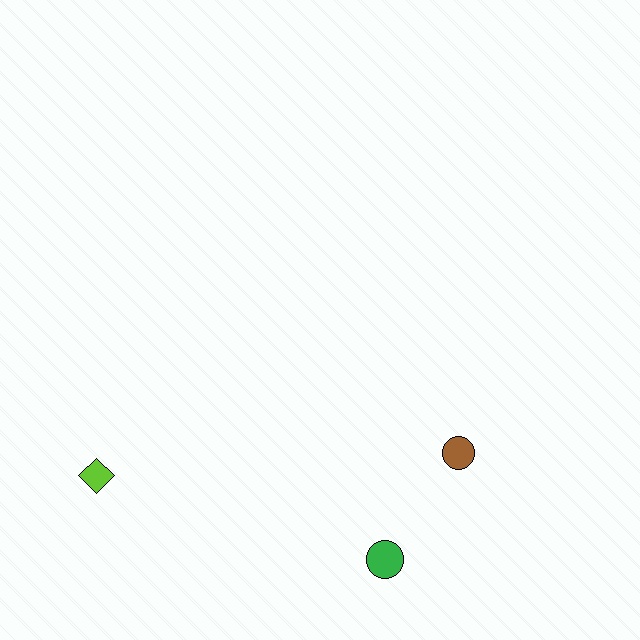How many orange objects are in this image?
There are no orange objects.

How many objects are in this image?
There are 3 objects.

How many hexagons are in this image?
There are no hexagons.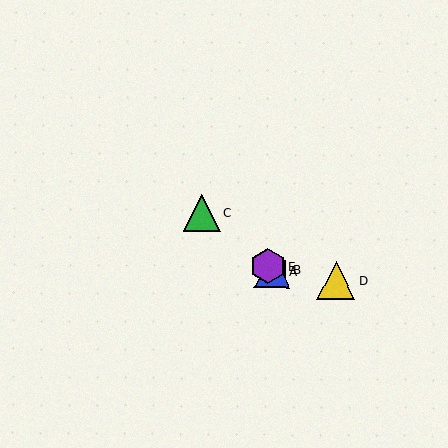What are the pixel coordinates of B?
Object B is at (272, 270).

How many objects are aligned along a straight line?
4 objects (A, B, C, E) are aligned along a straight line.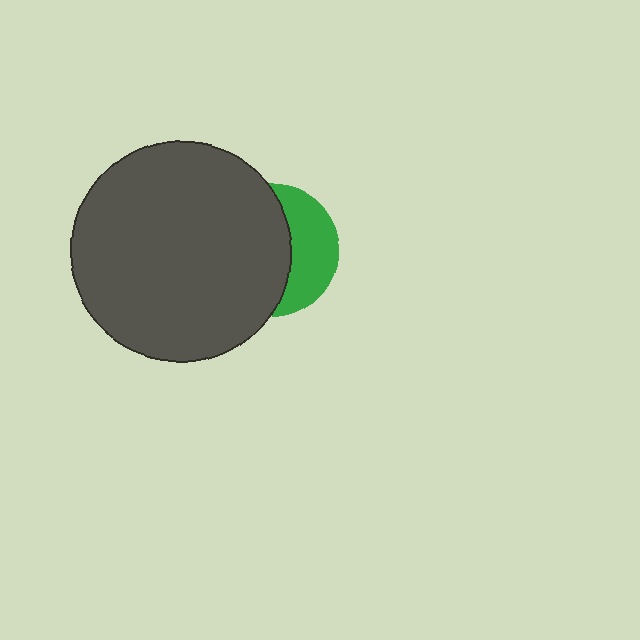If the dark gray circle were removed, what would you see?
You would see the complete green circle.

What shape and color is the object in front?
The object in front is a dark gray circle.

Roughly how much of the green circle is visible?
A small part of it is visible (roughly 39%).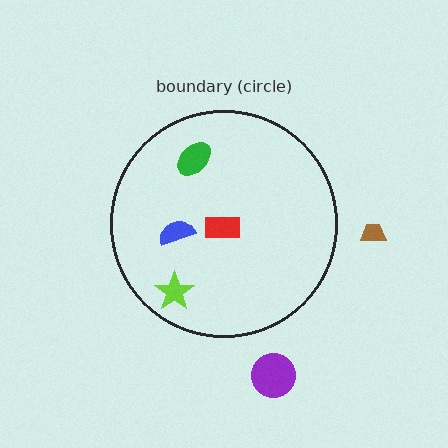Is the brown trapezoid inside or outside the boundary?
Outside.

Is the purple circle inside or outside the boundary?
Outside.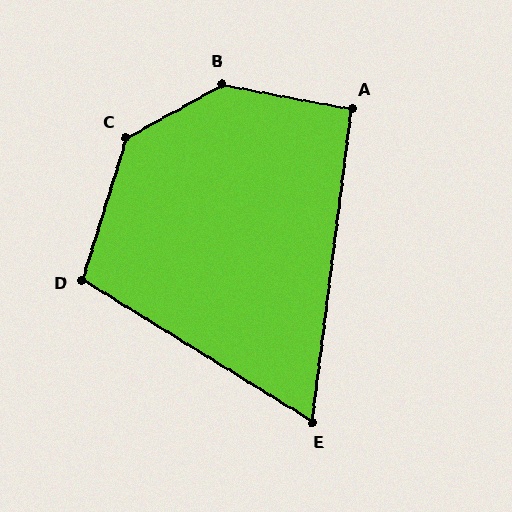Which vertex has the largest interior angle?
B, at approximately 140 degrees.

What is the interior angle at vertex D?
Approximately 105 degrees (obtuse).